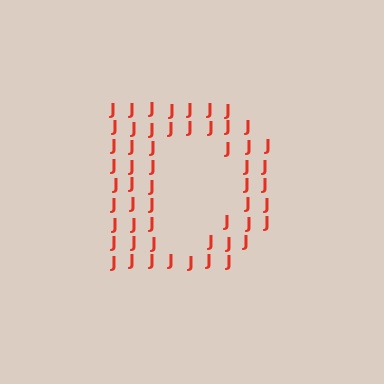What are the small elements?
The small elements are letter J's.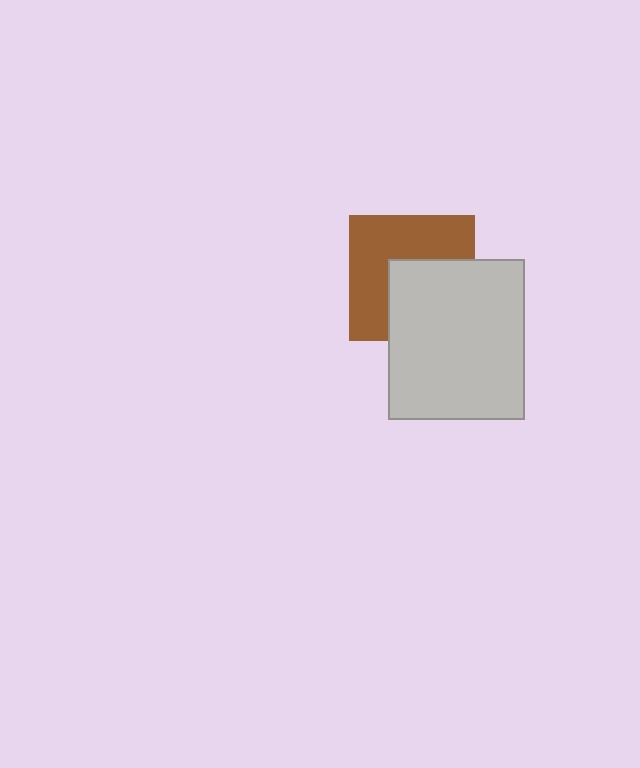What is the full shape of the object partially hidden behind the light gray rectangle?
The partially hidden object is a brown square.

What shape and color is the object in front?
The object in front is a light gray rectangle.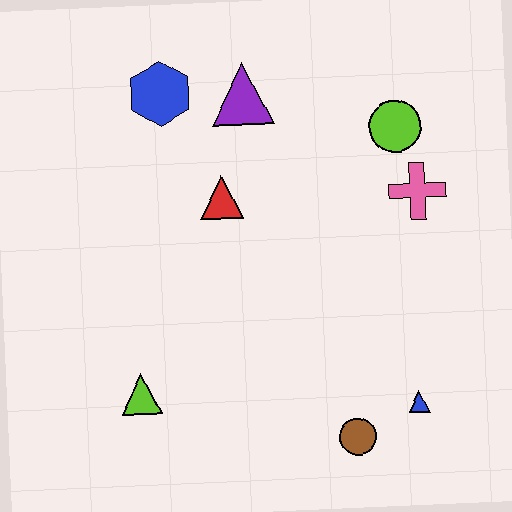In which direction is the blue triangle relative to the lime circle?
The blue triangle is below the lime circle.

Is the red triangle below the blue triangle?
No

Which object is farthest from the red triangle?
The blue triangle is farthest from the red triangle.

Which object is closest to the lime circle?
The pink cross is closest to the lime circle.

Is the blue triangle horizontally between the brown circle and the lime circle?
No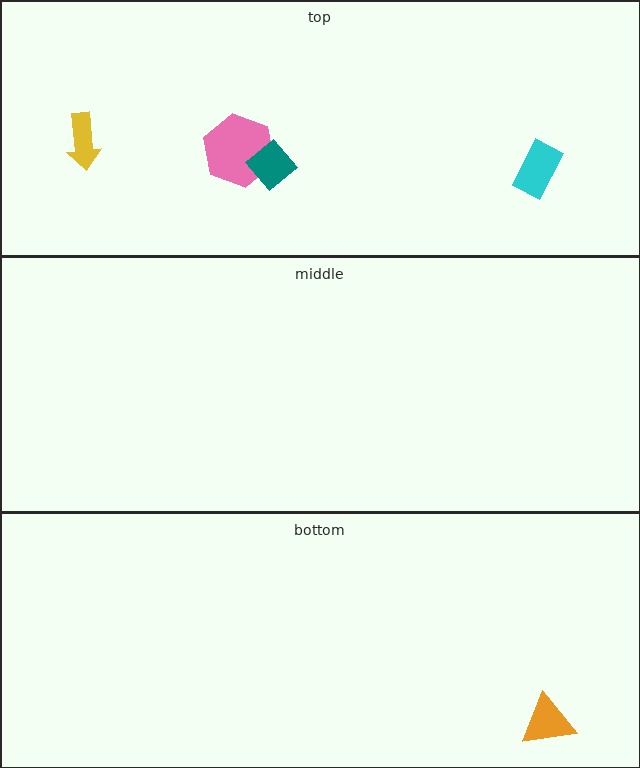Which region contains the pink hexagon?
The top region.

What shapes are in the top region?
The cyan rectangle, the yellow arrow, the pink hexagon, the teal diamond.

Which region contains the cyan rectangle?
The top region.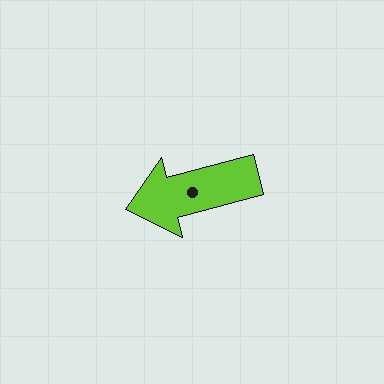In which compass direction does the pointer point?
West.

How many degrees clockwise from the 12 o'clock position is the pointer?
Approximately 255 degrees.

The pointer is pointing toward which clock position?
Roughly 9 o'clock.